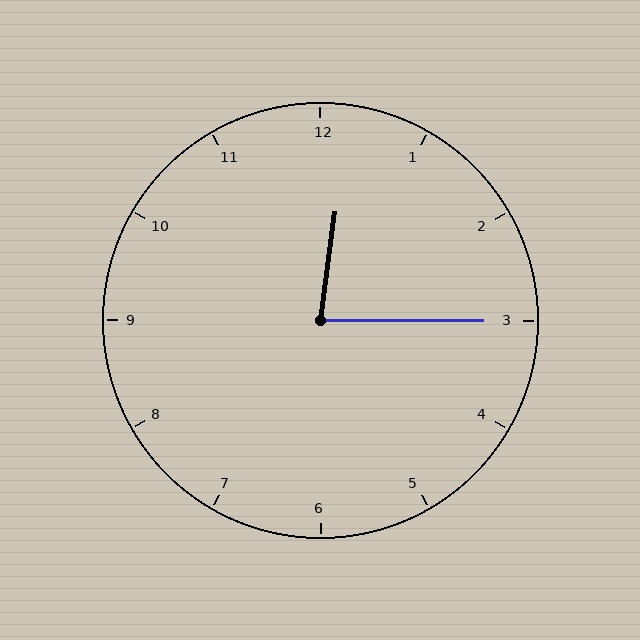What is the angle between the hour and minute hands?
Approximately 82 degrees.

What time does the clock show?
12:15.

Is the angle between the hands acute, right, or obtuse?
It is acute.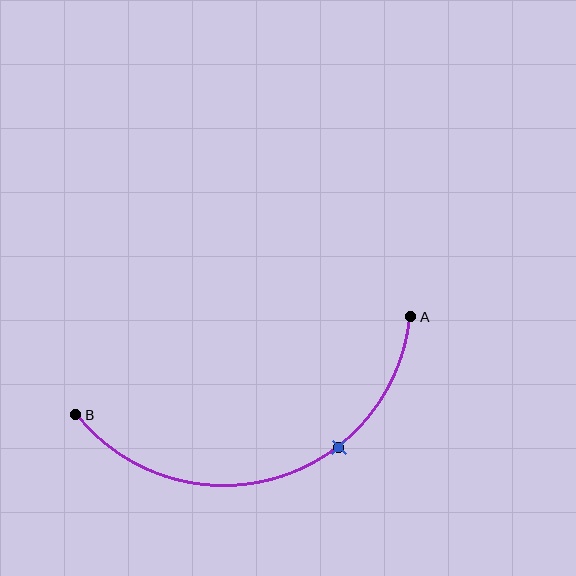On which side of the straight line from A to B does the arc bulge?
The arc bulges below the straight line connecting A and B.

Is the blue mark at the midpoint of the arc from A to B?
No. The blue mark lies on the arc but is closer to endpoint A. The arc midpoint would be at the point on the curve equidistant along the arc from both A and B.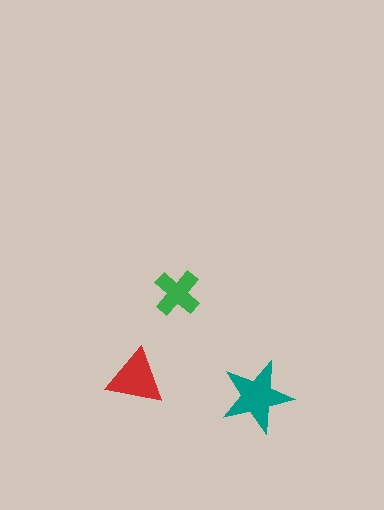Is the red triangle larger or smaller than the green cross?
Larger.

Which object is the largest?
The teal star.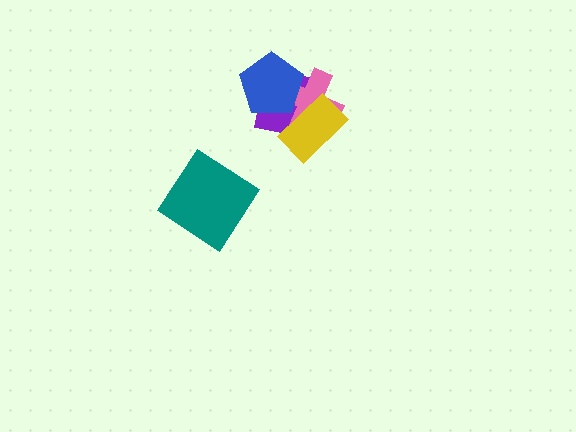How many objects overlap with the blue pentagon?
2 objects overlap with the blue pentagon.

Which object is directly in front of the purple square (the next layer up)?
The pink cross is directly in front of the purple square.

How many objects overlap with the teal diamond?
0 objects overlap with the teal diamond.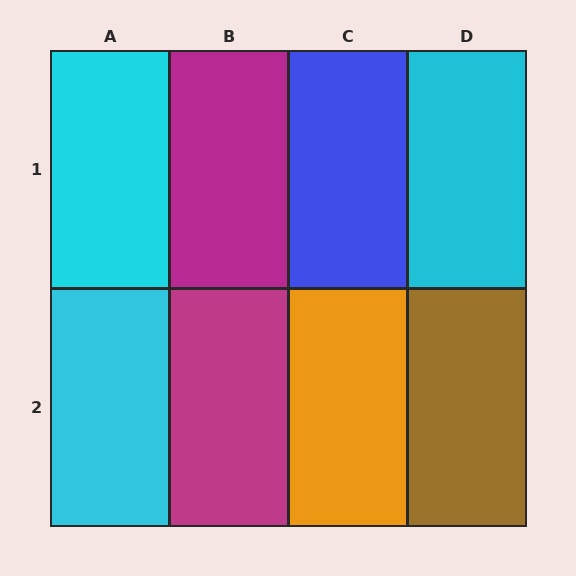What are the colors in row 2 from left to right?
Cyan, magenta, orange, brown.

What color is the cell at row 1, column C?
Blue.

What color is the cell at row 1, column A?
Cyan.